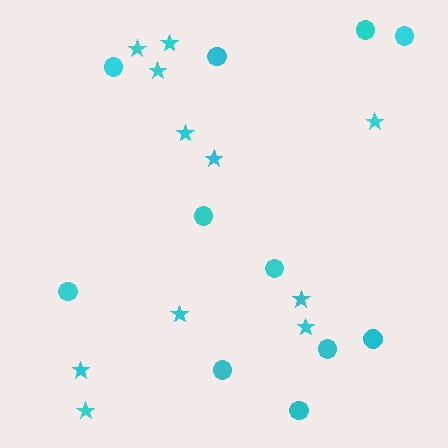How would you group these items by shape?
There are 2 groups: one group of circles (11) and one group of stars (11).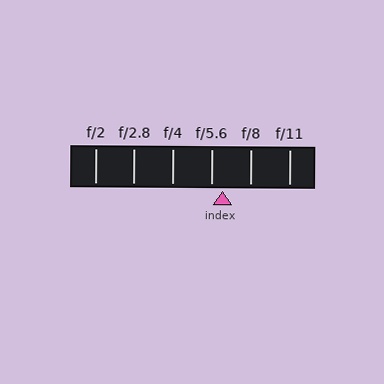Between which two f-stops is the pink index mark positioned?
The index mark is between f/5.6 and f/8.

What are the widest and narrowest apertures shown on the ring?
The widest aperture shown is f/2 and the narrowest is f/11.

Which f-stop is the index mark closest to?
The index mark is closest to f/5.6.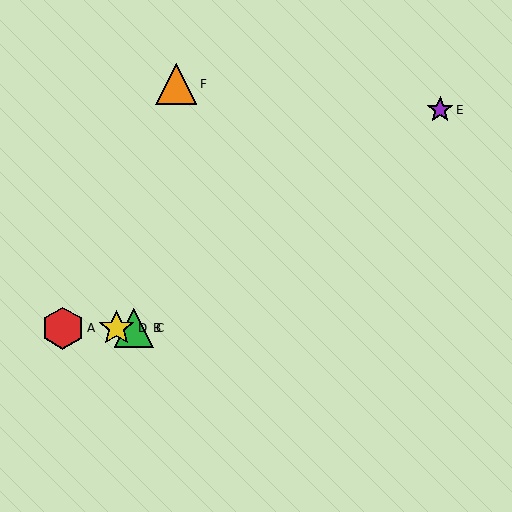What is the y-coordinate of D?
Object D is at y≈328.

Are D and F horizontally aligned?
No, D is at y≈328 and F is at y≈84.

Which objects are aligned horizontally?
Objects A, B, C, D are aligned horizontally.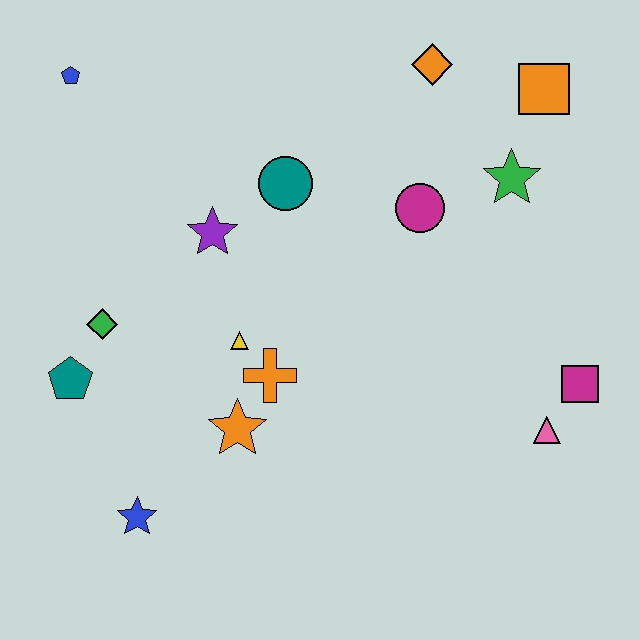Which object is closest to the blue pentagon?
The purple star is closest to the blue pentagon.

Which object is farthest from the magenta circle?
The blue star is farthest from the magenta circle.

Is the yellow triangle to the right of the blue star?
Yes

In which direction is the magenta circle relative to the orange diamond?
The magenta circle is below the orange diamond.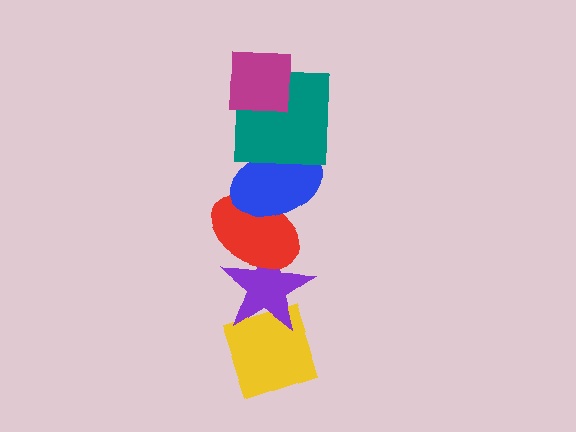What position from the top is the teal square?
The teal square is 2nd from the top.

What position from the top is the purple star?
The purple star is 5th from the top.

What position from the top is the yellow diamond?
The yellow diamond is 6th from the top.